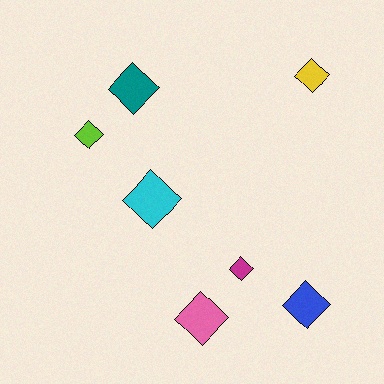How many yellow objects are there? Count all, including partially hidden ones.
There is 1 yellow object.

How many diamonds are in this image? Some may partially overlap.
There are 7 diamonds.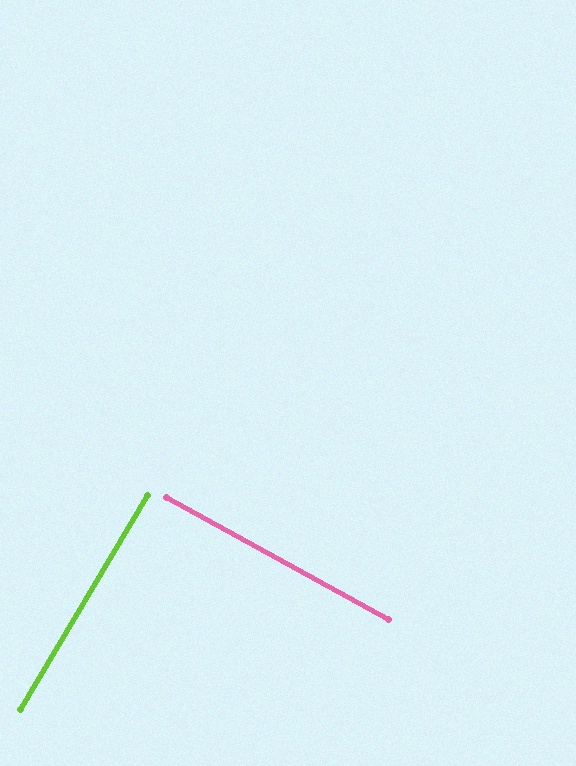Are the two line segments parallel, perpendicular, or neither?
Perpendicular — they meet at approximately 88°.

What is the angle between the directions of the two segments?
Approximately 88 degrees.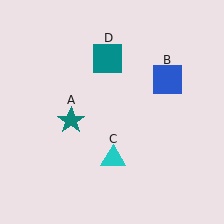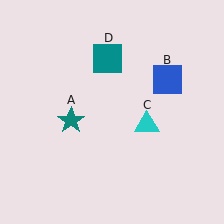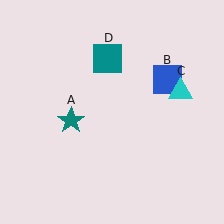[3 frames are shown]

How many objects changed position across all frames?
1 object changed position: cyan triangle (object C).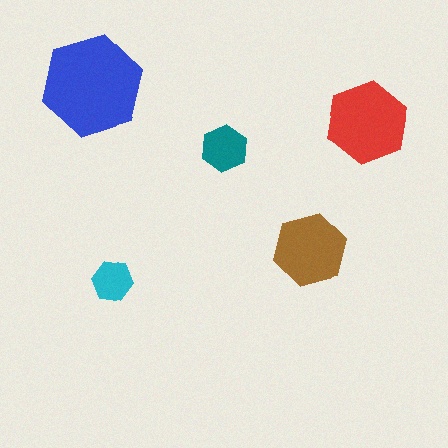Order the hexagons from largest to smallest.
the blue one, the red one, the brown one, the teal one, the cyan one.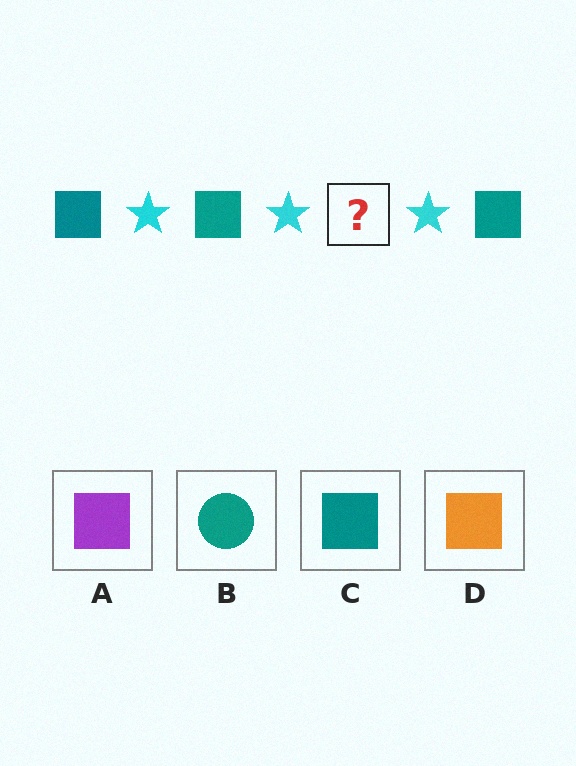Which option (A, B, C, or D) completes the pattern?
C.